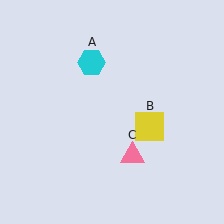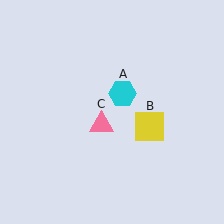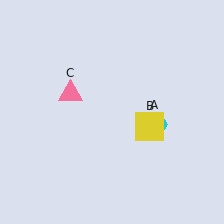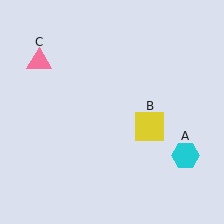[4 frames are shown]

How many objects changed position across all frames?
2 objects changed position: cyan hexagon (object A), pink triangle (object C).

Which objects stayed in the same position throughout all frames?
Yellow square (object B) remained stationary.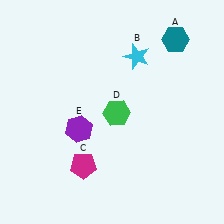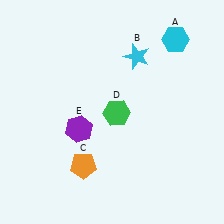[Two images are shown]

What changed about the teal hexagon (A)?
In Image 1, A is teal. In Image 2, it changed to cyan.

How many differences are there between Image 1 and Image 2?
There are 2 differences between the two images.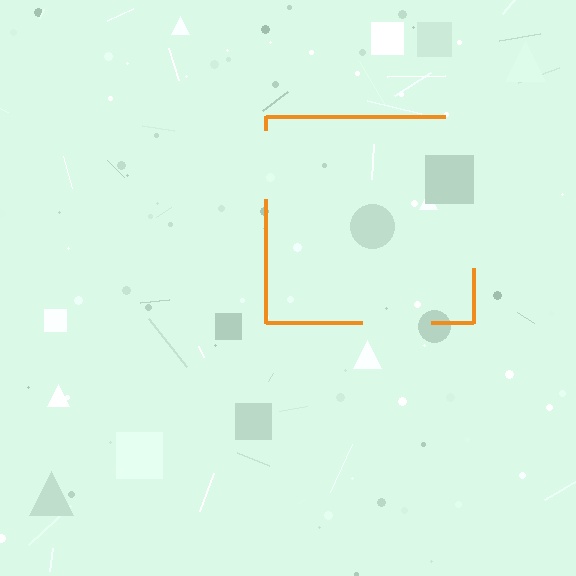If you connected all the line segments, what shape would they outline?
They would outline a square.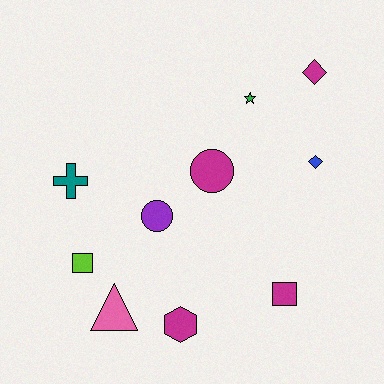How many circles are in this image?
There are 2 circles.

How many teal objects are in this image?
There is 1 teal object.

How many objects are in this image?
There are 10 objects.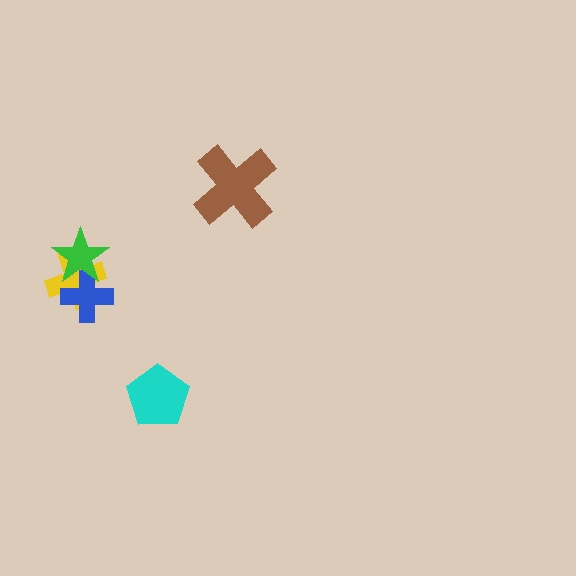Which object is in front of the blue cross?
The green star is in front of the blue cross.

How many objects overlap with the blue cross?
2 objects overlap with the blue cross.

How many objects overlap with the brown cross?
0 objects overlap with the brown cross.